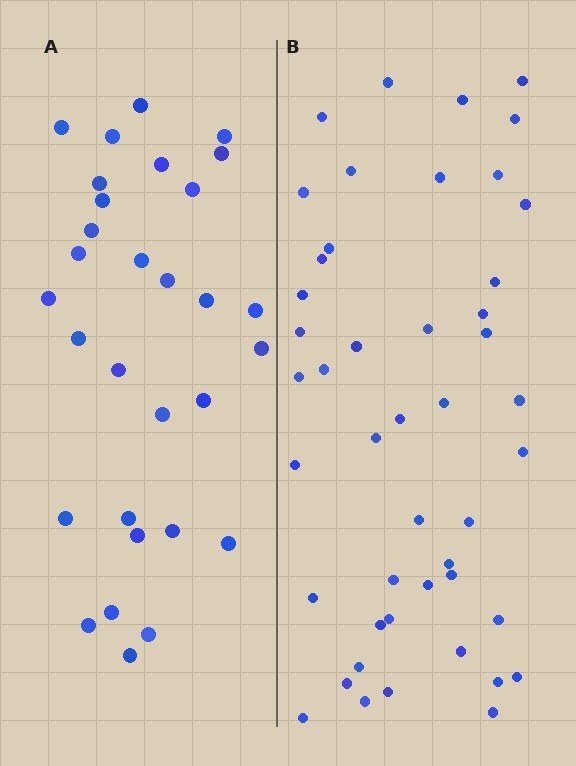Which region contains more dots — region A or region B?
Region B (the right region) has more dots.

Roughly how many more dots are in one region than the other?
Region B has approximately 15 more dots than region A.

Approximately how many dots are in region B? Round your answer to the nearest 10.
About 50 dots. (The exact count is 46, which rounds to 50.)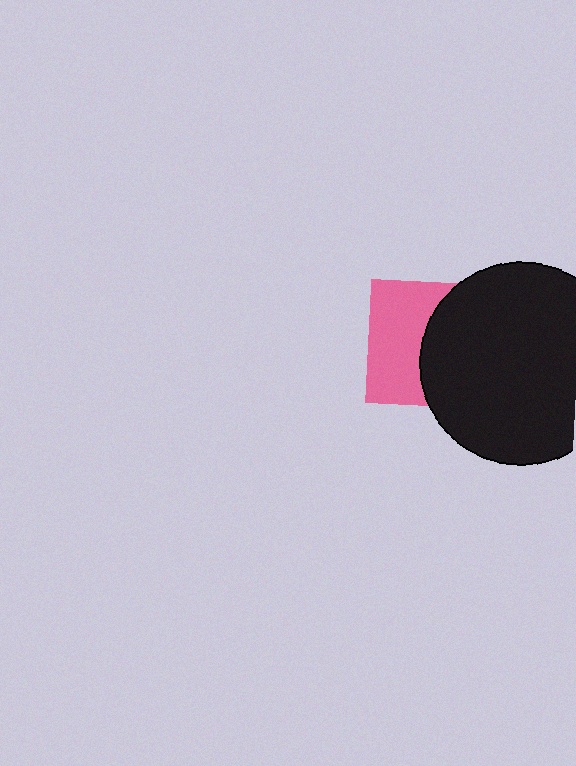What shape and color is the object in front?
The object in front is a black circle.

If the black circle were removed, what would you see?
You would see the complete pink square.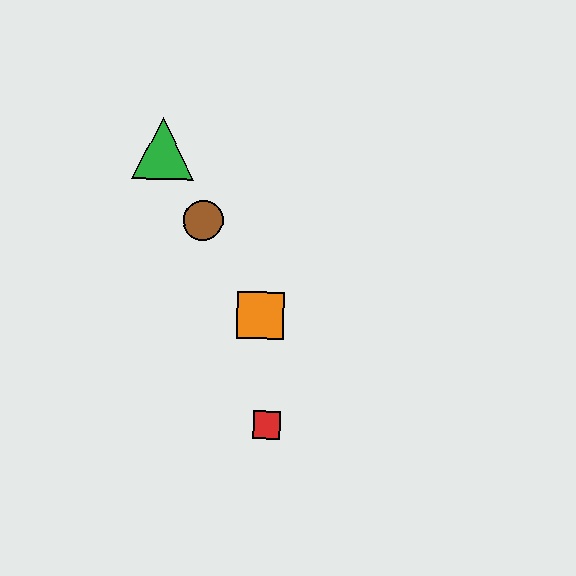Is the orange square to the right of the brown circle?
Yes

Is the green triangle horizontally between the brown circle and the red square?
No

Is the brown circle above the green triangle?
No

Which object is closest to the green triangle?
The brown circle is closest to the green triangle.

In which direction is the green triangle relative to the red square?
The green triangle is above the red square.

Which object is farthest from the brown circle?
The red square is farthest from the brown circle.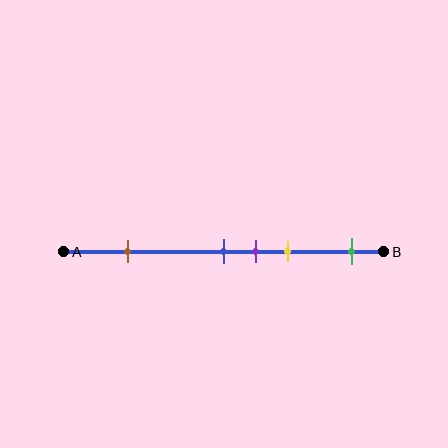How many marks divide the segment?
There are 5 marks dividing the segment.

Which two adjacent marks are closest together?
The blue and purple marks are the closest adjacent pair.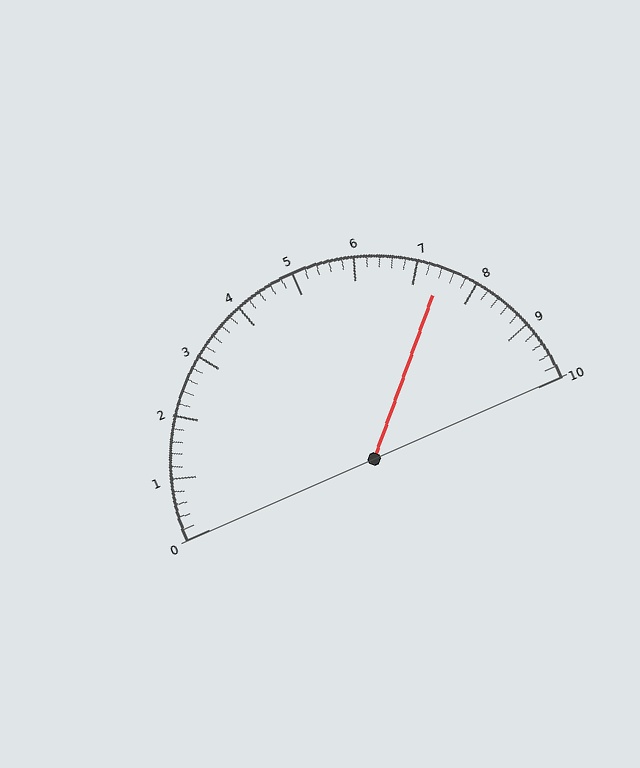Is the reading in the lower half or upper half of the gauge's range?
The reading is in the upper half of the range (0 to 10).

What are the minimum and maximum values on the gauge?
The gauge ranges from 0 to 10.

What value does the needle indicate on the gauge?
The needle indicates approximately 7.4.